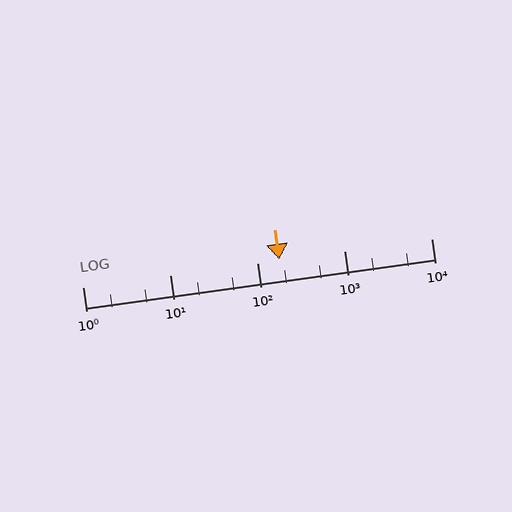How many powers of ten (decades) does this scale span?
The scale spans 4 decades, from 1 to 10000.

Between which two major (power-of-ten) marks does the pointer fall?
The pointer is between 100 and 1000.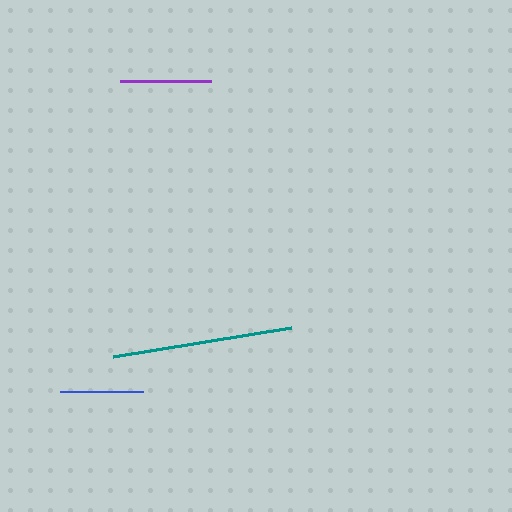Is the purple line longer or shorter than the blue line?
The purple line is longer than the blue line.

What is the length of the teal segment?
The teal segment is approximately 180 pixels long.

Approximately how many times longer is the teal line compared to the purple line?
The teal line is approximately 2.0 times the length of the purple line.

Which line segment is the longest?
The teal line is the longest at approximately 180 pixels.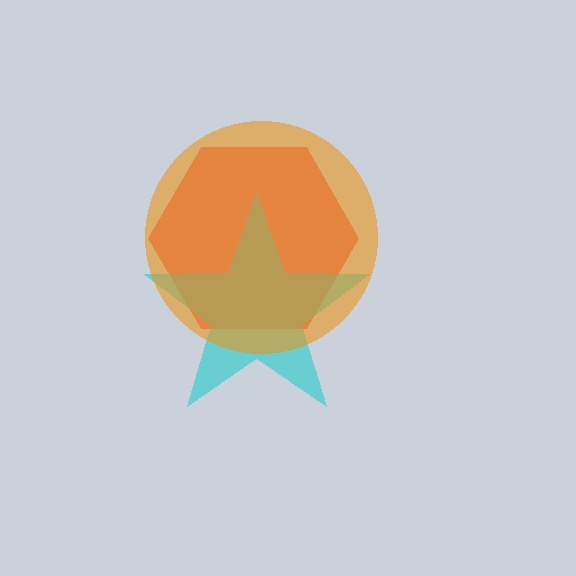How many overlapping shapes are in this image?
There are 3 overlapping shapes in the image.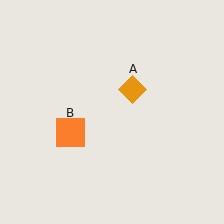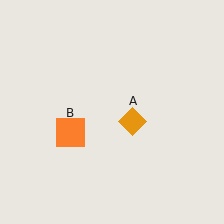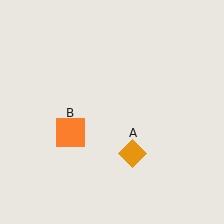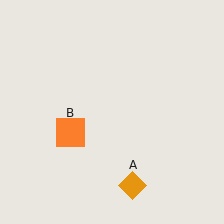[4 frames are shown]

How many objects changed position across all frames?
1 object changed position: orange diamond (object A).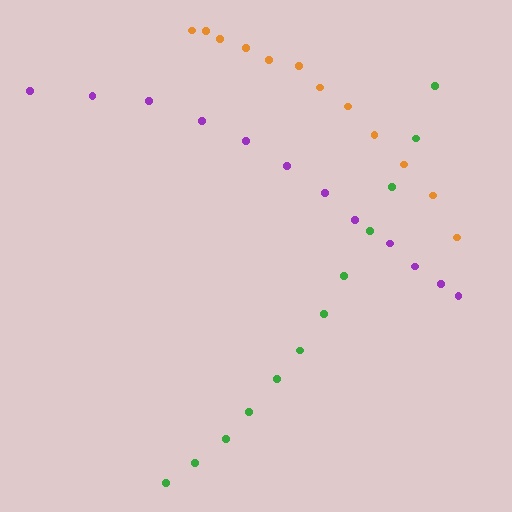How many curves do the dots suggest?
There are 3 distinct paths.